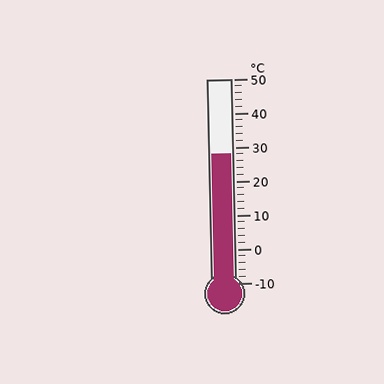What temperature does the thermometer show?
The thermometer shows approximately 28°C.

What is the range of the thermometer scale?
The thermometer scale ranges from -10°C to 50°C.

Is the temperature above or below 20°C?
The temperature is above 20°C.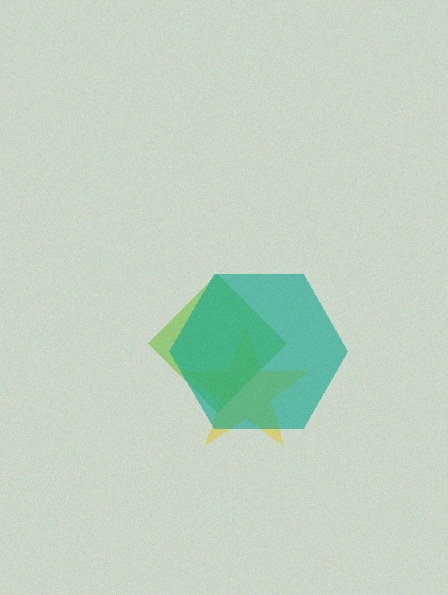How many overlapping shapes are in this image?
There are 3 overlapping shapes in the image.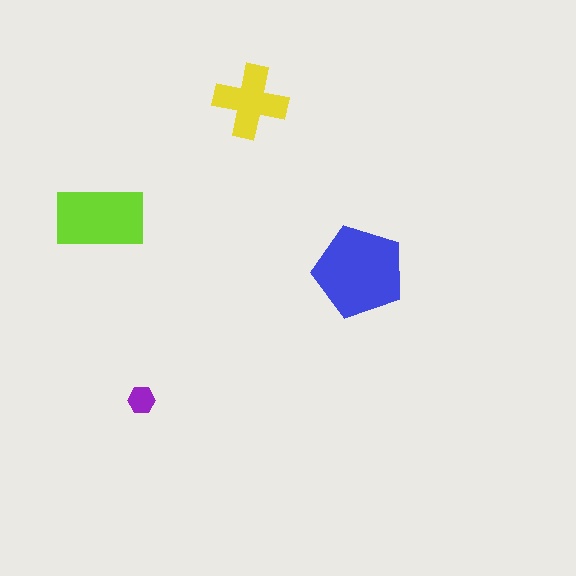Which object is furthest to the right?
The blue pentagon is rightmost.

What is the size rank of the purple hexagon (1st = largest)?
4th.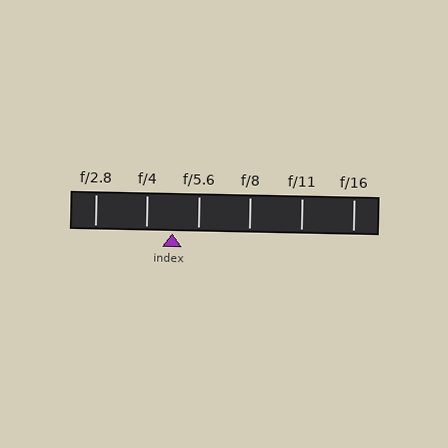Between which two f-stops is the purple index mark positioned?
The index mark is between f/4 and f/5.6.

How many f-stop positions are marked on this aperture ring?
There are 6 f-stop positions marked.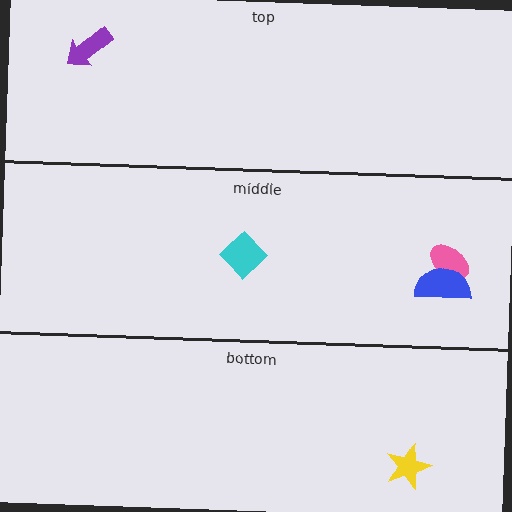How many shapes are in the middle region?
3.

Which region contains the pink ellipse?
The middle region.